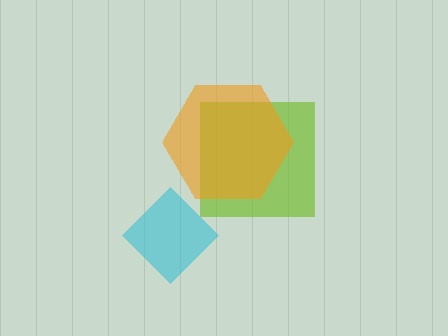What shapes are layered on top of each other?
The layered shapes are: a lime square, an orange hexagon, a cyan diamond.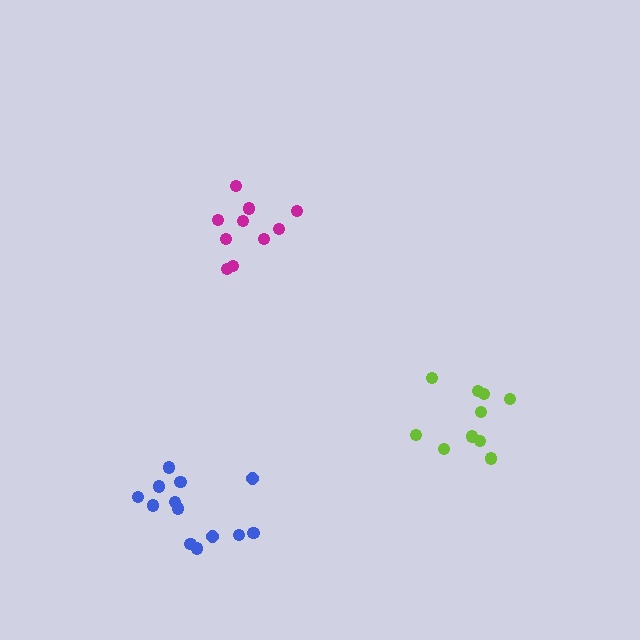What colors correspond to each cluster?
The clusters are colored: magenta, blue, lime.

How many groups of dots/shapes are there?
There are 3 groups.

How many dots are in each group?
Group 1: 10 dots, Group 2: 14 dots, Group 3: 10 dots (34 total).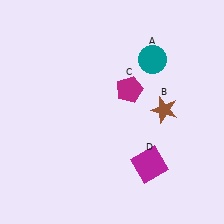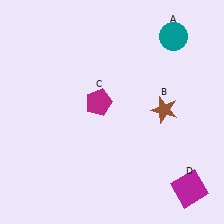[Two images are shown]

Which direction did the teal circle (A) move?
The teal circle (A) moved up.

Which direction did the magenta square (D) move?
The magenta square (D) moved right.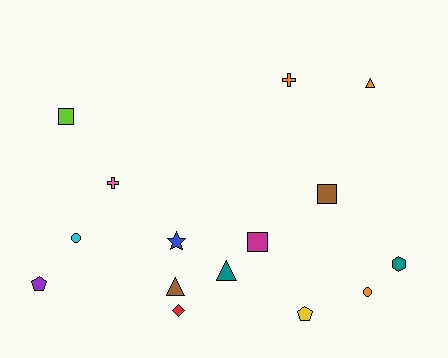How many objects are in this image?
There are 15 objects.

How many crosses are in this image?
There are 2 crosses.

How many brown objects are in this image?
There are 2 brown objects.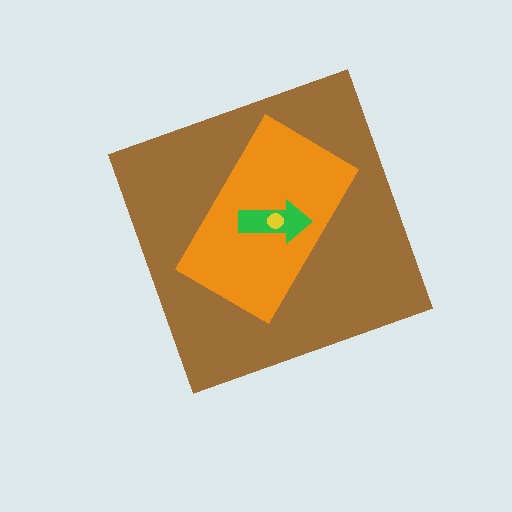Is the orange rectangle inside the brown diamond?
Yes.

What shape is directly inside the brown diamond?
The orange rectangle.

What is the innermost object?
The yellow circle.